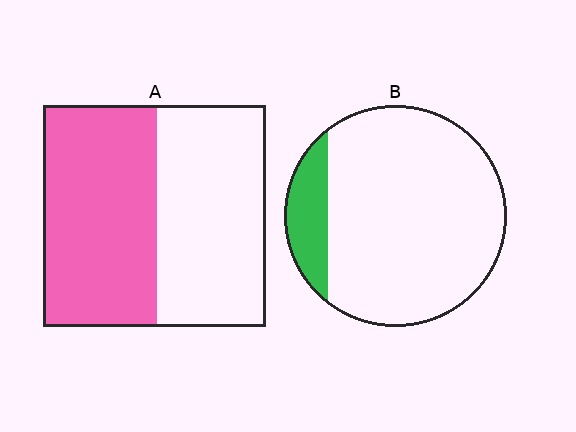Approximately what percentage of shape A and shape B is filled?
A is approximately 50% and B is approximately 15%.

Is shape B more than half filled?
No.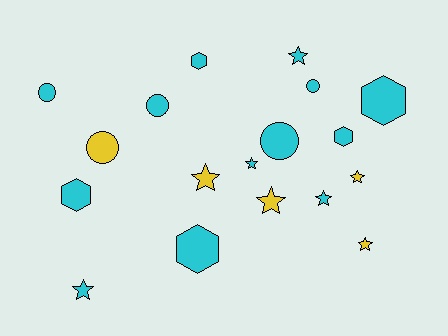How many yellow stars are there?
There are 4 yellow stars.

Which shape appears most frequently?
Star, with 8 objects.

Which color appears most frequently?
Cyan, with 13 objects.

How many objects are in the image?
There are 18 objects.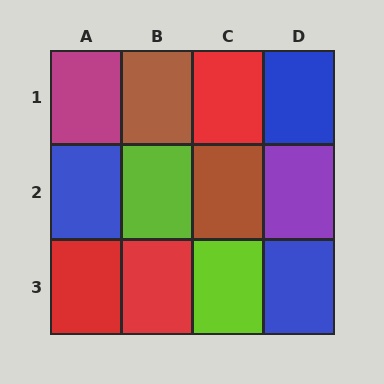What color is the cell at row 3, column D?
Blue.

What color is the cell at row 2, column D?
Purple.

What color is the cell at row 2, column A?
Blue.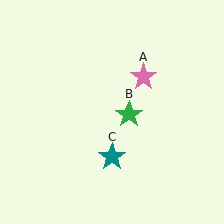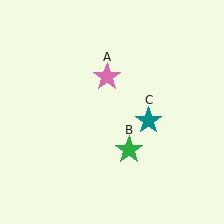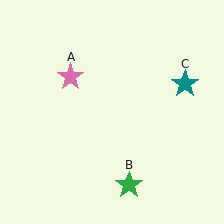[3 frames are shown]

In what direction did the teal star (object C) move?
The teal star (object C) moved up and to the right.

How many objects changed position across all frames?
3 objects changed position: pink star (object A), green star (object B), teal star (object C).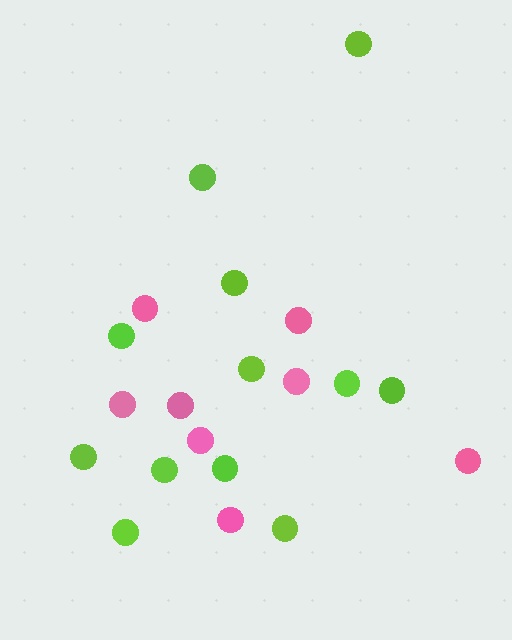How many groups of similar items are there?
There are 2 groups: one group of pink circles (8) and one group of lime circles (12).